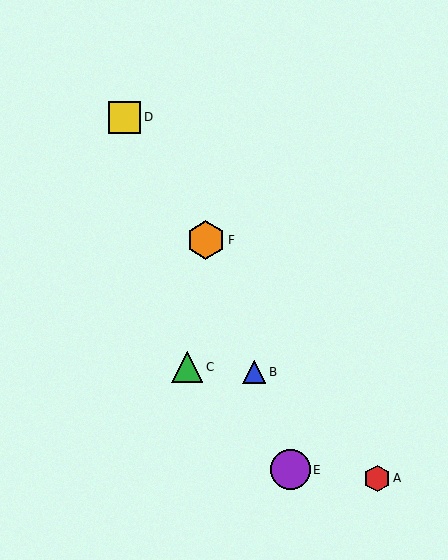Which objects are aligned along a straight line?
Objects B, E, F are aligned along a straight line.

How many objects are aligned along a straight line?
3 objects (B, E, F) are aligned along a straight line.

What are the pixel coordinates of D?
Object D is at (125, 117).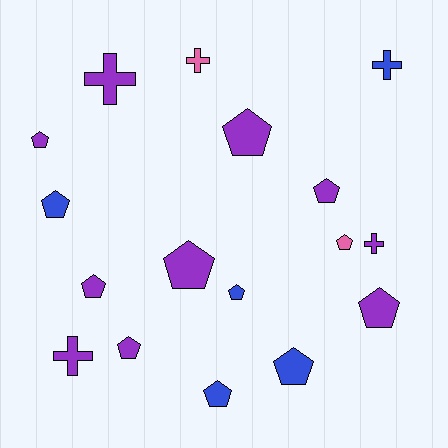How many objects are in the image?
There are 17 objects.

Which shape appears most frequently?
Pentagon, with 12 objects.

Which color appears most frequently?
Purple, with 10 objects.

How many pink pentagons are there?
There is 1 pink pentagon.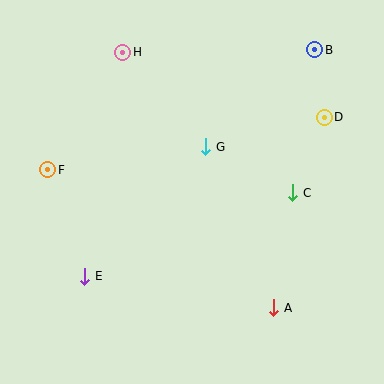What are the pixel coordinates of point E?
Point E is at (85, 276).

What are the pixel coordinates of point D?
Point D is at (324, 117).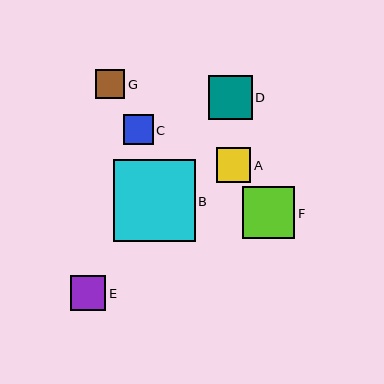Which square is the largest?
Square B is the largest with a size of approximately 82 pixels.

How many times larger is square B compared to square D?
Square B is approximately 1.9 times the size of square D.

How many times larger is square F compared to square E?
Square F is approximately 1.5 times the size of square E.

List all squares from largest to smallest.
From largest to smallest: B, F, D, E, A, C, G.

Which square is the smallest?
Square G is the smallest with a size of approximately 29 pixels.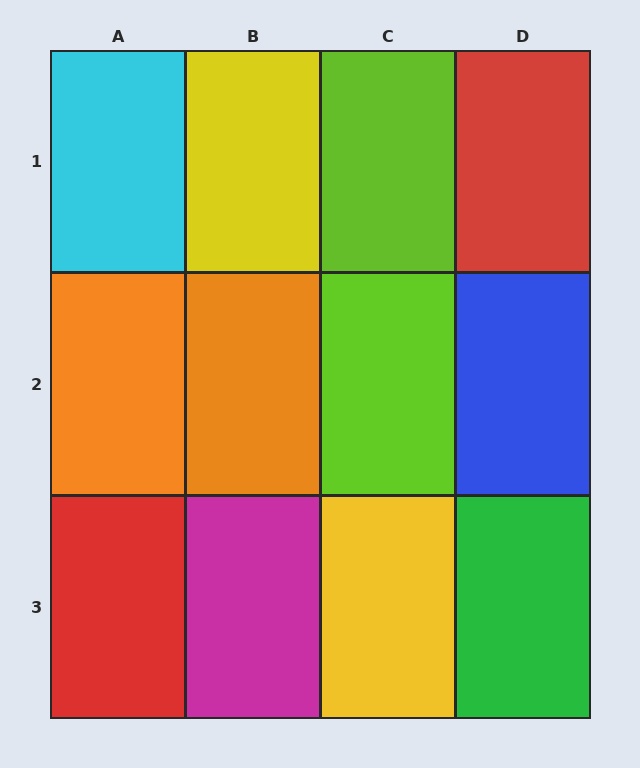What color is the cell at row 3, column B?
Magenta.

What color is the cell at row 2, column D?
Blue.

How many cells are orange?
2 cells are orange.